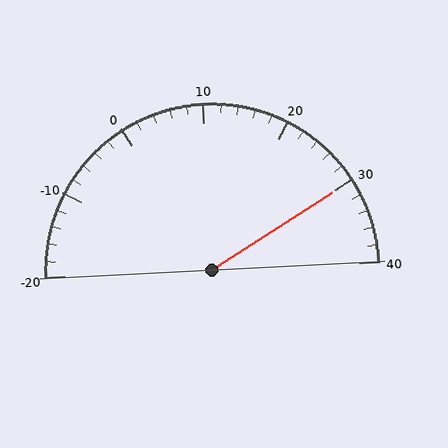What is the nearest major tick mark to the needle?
The nearest major tick mark is 30.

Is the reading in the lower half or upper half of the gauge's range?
The reading is in the upper half of the range (-20 to 40).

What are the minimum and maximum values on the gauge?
The gauge ranges from -20 to 40.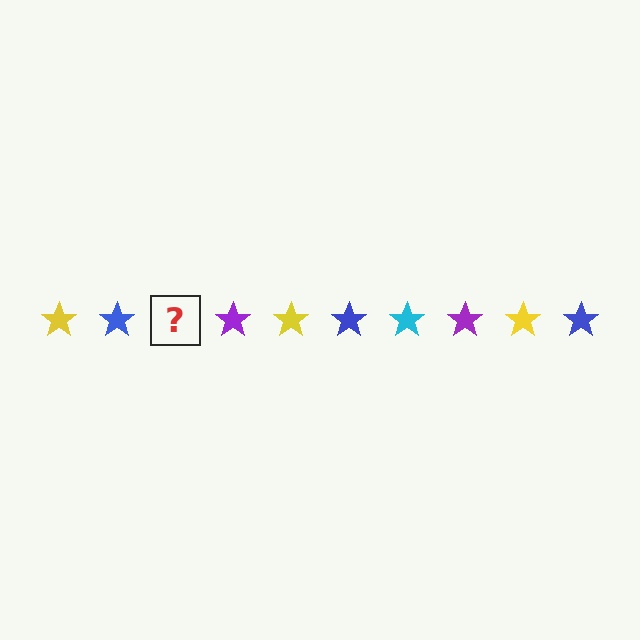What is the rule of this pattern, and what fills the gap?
The rule is that the pattern cycles through yellow, blue, cyan, purple stars. The gap should be filled with a cyan star.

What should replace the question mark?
The question mark should be replaced with a cyan star.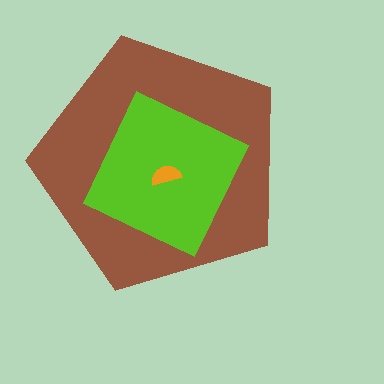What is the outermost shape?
The brown pentagon.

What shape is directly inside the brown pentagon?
The lime square.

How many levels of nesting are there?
3.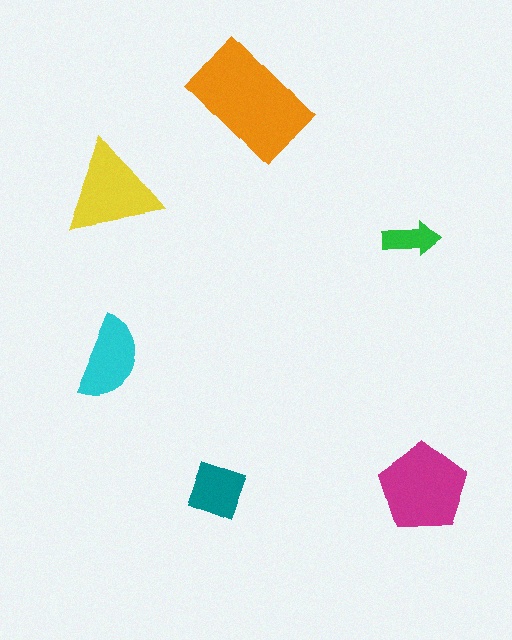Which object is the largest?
The orange rectangle.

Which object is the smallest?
The green arrow.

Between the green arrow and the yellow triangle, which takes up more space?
The yellow triangle.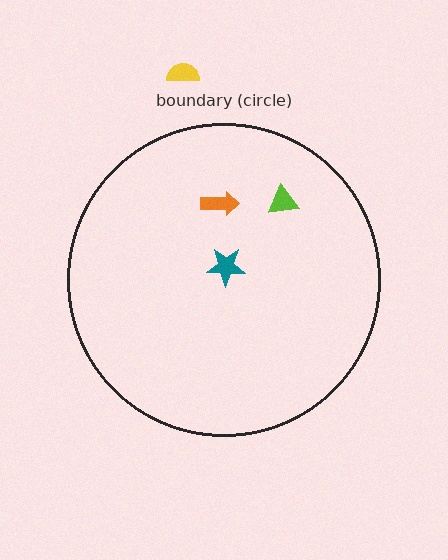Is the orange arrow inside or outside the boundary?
Inside.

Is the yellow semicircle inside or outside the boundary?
Outside.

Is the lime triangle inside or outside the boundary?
Inside.